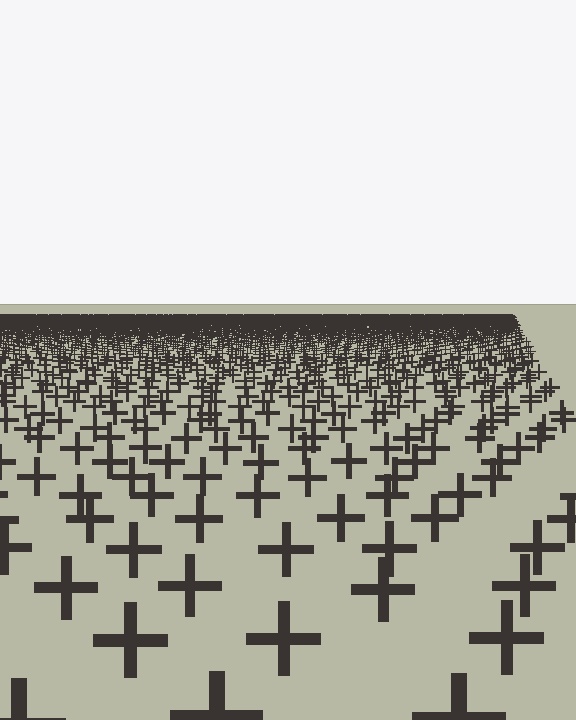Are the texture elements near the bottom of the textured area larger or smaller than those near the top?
Larger. Near the bottom, elements are closer to the viewer and appear at a bigger on-screen size.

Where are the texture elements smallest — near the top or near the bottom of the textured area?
Near the top.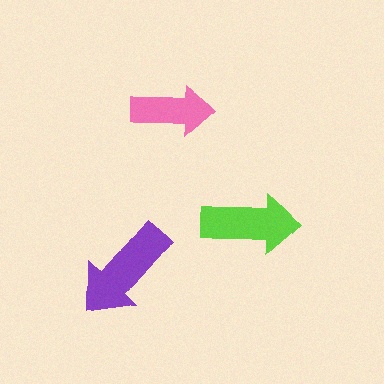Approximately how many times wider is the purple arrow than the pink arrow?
About 1.5 times wider.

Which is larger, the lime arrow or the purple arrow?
The purple one.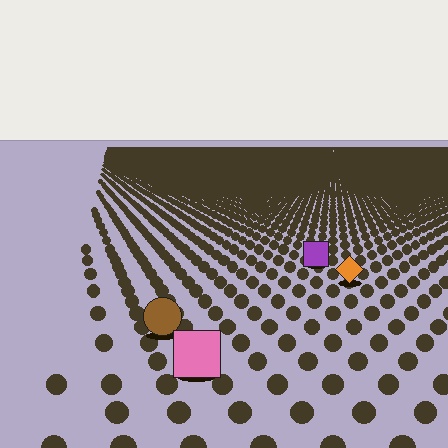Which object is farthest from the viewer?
The purple square is farthest from the viewer. It appears smaller and the ground texture around it is denser.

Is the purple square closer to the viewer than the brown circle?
No. The brown circle is closer — you can tell from the texture gradient: the ground texture is coarser near it.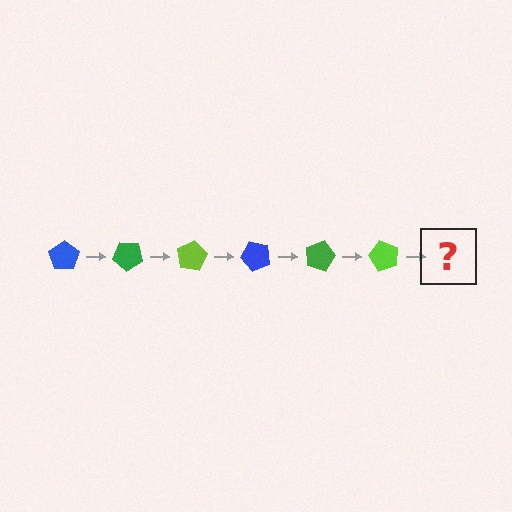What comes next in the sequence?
The next element should be a blue pentagon, rotated 240 degrees from the start.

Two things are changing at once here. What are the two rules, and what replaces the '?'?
The two rules are that it rotates 40 degrees each step and the color cycles through blue, green, and lime. The '?' should be a blue pentagon, rotated 240 degrees from the start.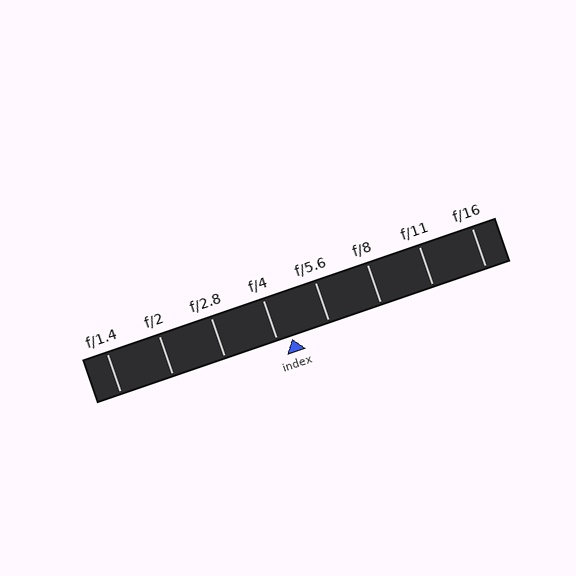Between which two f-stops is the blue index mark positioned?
The index mark is between f/4 and f/5.6.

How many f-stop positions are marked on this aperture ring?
There are 8 f-stop positions marked.